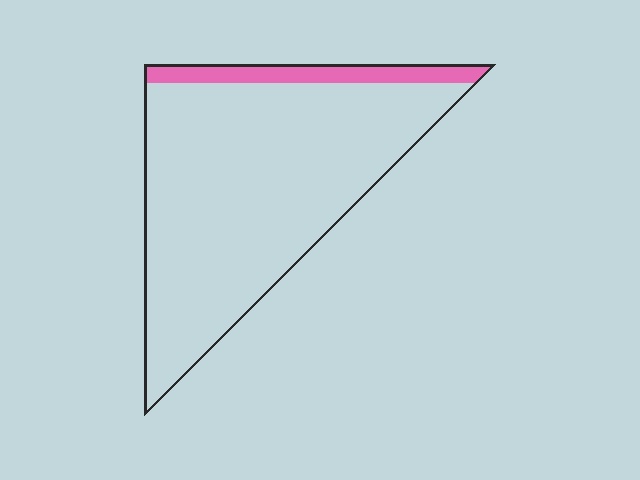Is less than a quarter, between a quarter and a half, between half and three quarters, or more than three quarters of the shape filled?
Less than a quarter.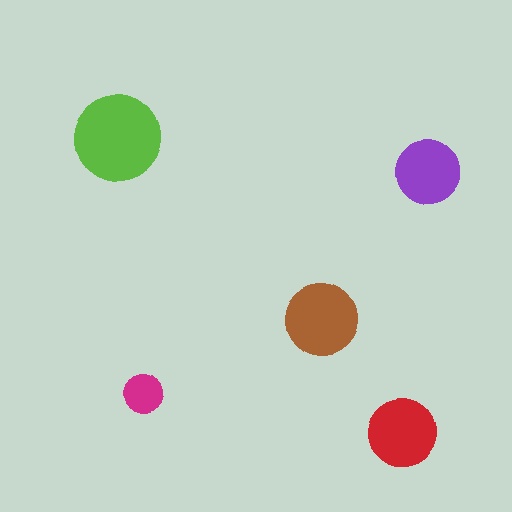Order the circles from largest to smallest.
the lime one, the brown one, the red one, the purple one, the magenta one.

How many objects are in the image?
There are 5 objects in the image.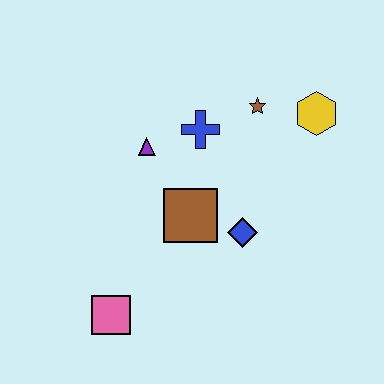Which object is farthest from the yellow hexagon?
The pink square is farthest from the yellow hexagon.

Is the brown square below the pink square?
No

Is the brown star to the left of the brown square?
No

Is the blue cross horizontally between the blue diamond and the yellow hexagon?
No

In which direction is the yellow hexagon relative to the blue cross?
The yellow hexagon is to the right of the blue cross.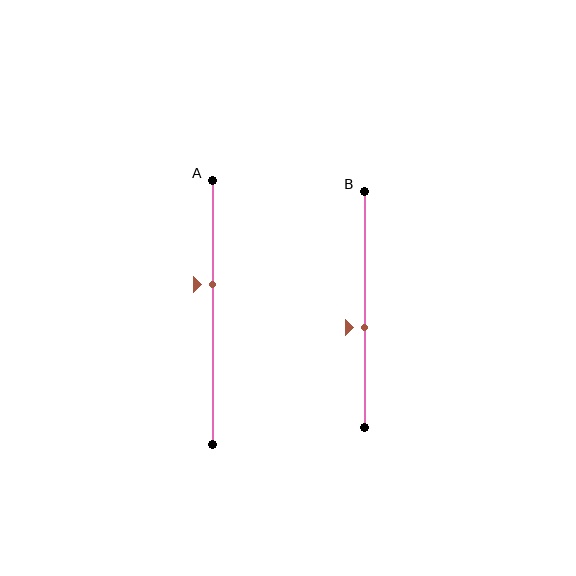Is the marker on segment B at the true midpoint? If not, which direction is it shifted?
No, the marker on segment B is shifted downward by about 8% of the segment length.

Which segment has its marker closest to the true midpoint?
Segment B has its marker closest to the true midpoint.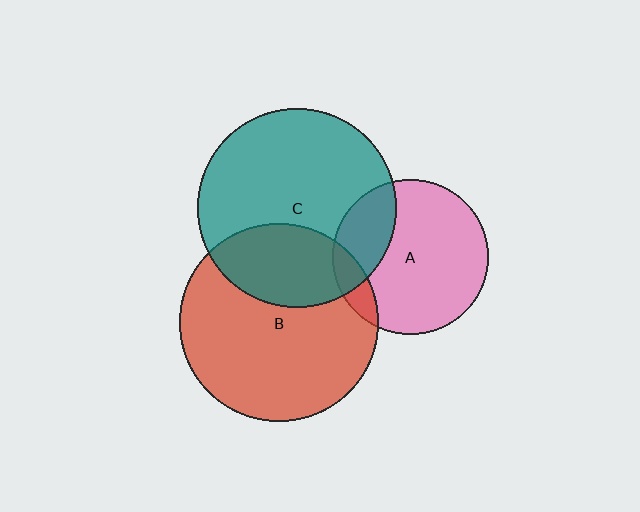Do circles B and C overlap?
Yes.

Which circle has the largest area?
Circle C (teal).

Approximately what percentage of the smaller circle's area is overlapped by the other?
Approximately 30%.